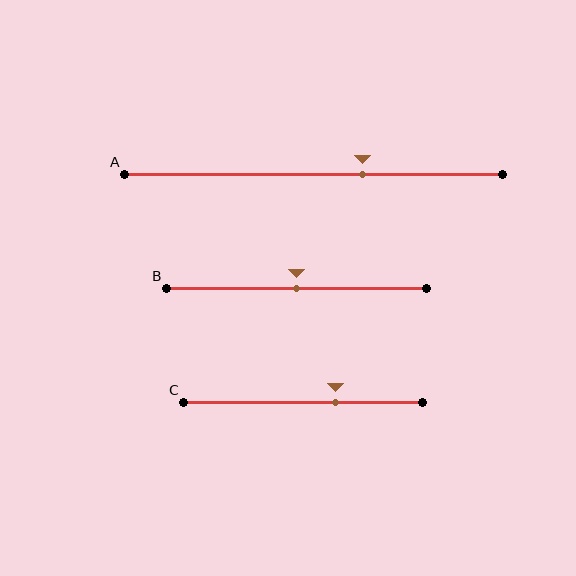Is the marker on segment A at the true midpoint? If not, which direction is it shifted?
No, the marker on segment A is shifted to the right by about 13% of the segment length.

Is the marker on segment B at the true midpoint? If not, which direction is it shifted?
Yes, the marker on segment B is at the true midpoint.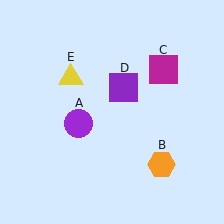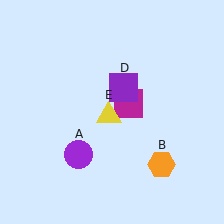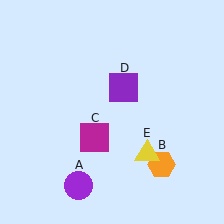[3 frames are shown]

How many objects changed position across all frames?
3 objects changed position: purple circle (object A), magenta square (object C), yellow triangle (object E).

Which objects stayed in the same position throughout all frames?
Orange hexagon (object B) and purple square (object D) remained stationary.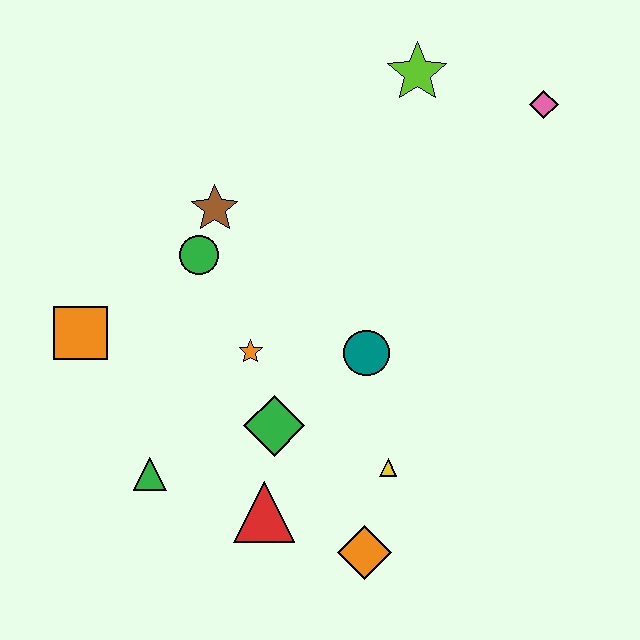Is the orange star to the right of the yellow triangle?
No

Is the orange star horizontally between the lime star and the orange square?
Yes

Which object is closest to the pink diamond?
The lime star is closest to the pink diamond.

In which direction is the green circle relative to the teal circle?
The green circle is to the left of the teal circle.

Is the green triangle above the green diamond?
No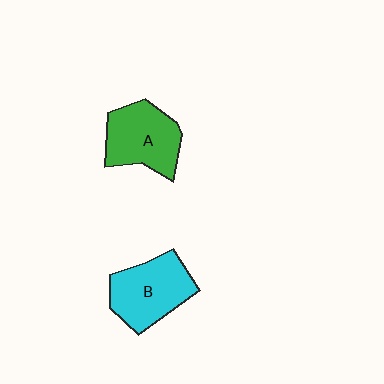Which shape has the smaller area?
Shape A (green).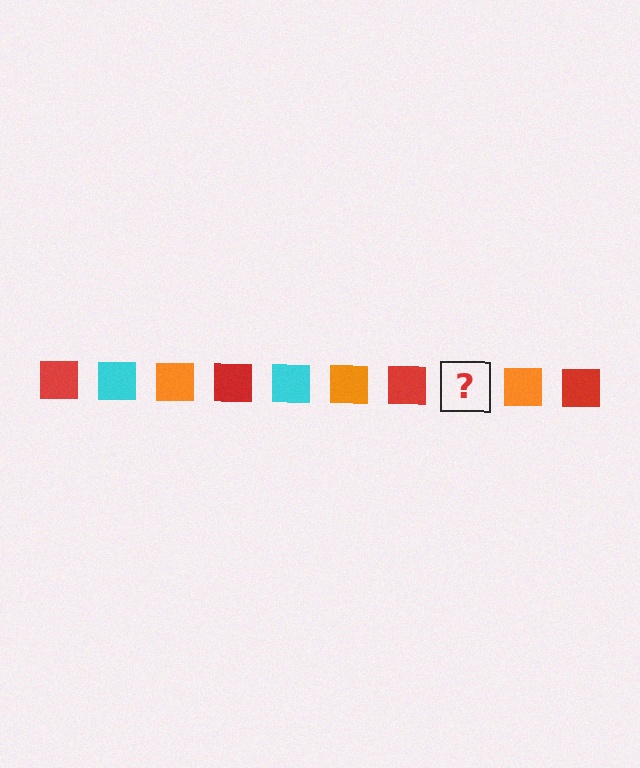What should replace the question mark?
The question mark should be replaced with a cyan square.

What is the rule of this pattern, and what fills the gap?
The rule is that the pattern cycles through red, cyan, orange squares. The gap should be filled with a cyan square.